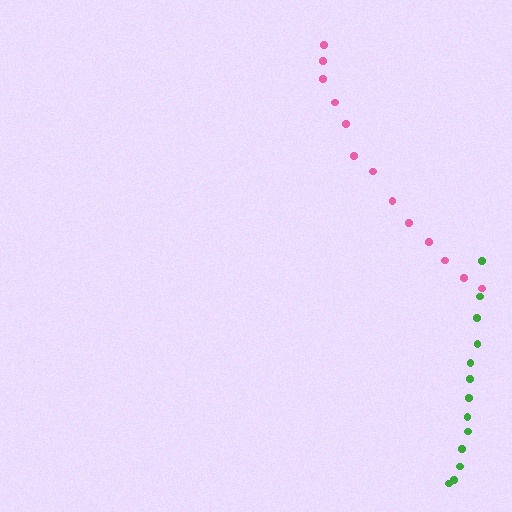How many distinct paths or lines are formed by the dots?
There are 2 distinct paths.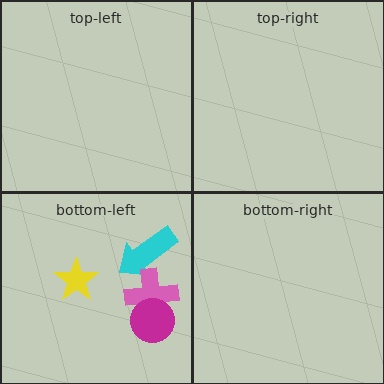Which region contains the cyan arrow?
The bottom-left region.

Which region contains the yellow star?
The bottom-left region.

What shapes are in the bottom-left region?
The yellow star, the cyan arrow, the pink cross, the magenta circle.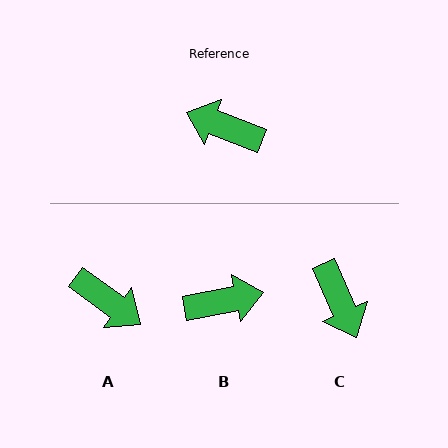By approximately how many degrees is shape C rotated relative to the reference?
Approximately 135 degrees counter-clockwise.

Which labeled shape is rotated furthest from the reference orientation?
A, about 165 degrees away.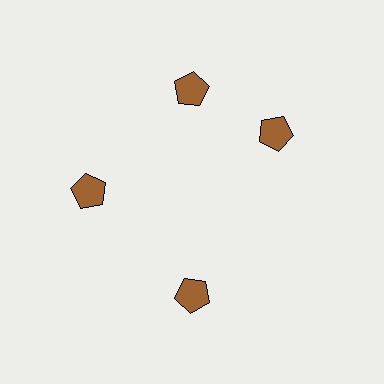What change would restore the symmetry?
The symmetry would be restored by rotating it back into even spacing with its neighbors so that all 4 pentagons sit at equal angles and equal distance from the center.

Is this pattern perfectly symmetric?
No. The 4 brown pentagons are arranged in a ring, but one element near the 3 o'clock position is rotated out of alignment along the ring, breaking the 4-fold rotational symmetry.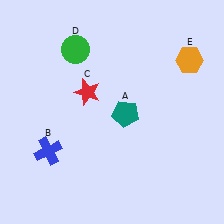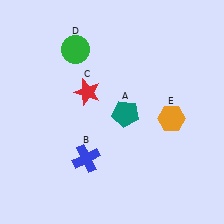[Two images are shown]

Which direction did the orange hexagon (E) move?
The orange hexagon (E) moved down.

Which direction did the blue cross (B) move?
The blue cross (B) moved right.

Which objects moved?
The objects that moved are: the blue cross (B), the orange hexagon (E).